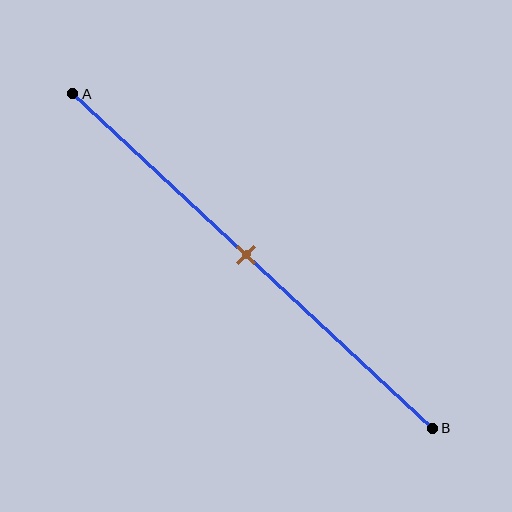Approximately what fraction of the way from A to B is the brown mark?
The brown mark is approximately 50% of the way from A to B.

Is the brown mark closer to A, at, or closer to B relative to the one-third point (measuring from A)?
The brown mark is closer to point B than the one-third point of segment AB.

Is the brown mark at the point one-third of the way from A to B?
No, the mark is at about 50% from A, not at the 33% one-third point.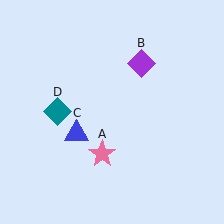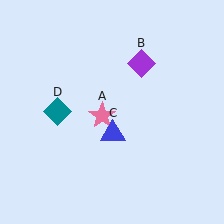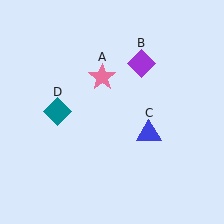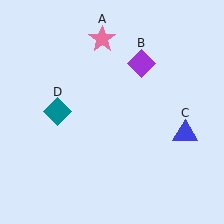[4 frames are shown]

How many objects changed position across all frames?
2 objects changed position: pink star (object A), blue triangle (object C).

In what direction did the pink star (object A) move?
The pink star (object A) moved up.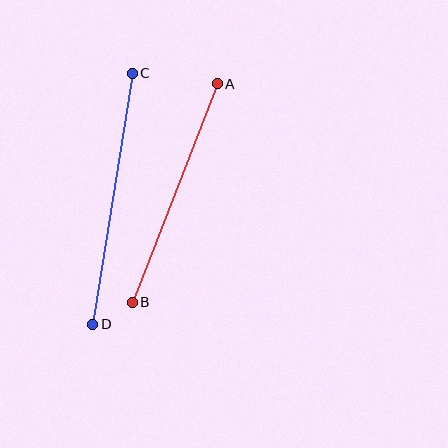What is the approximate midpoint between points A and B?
The midpoint is at approximately (175, 193) pixels.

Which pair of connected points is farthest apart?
Points C and D are farthest apart.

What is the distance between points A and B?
The distance is approximately 234 pixels.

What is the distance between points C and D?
The distance is approximately 254 pixels.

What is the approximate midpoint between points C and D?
The midpoint is at approximately (113, 199) pixels.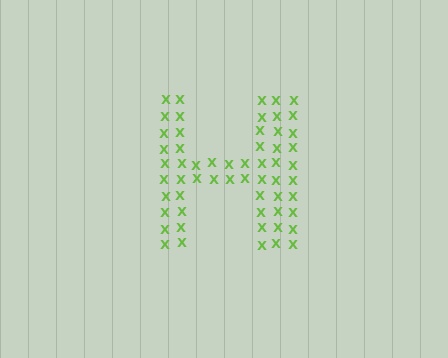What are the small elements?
The small elements are letter X's.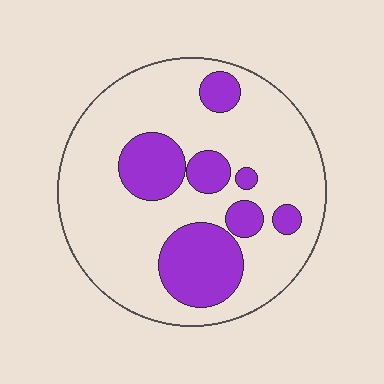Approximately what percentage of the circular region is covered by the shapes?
Approximately 25%.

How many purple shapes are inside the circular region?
7.